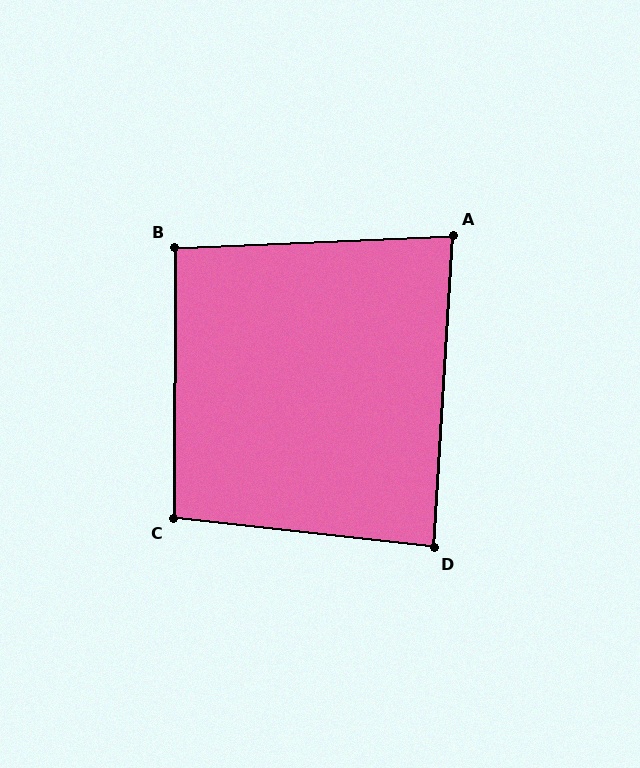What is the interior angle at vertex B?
Approximately 93 degrees (approximately right).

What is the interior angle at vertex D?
Approximately 87 degrees (approximately right).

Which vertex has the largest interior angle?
C, at approximately 96 degrees.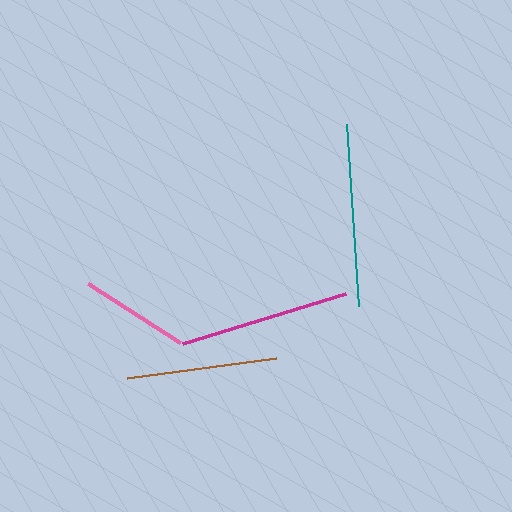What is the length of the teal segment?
The teal segment is approximately 182 pixels long.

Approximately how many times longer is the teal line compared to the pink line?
The teal line is approximately 1.7 times the length of the pink line.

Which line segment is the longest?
The teal line is the longest at approximately 182 pixels.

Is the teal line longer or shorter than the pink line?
The teal line is longer than the pink line.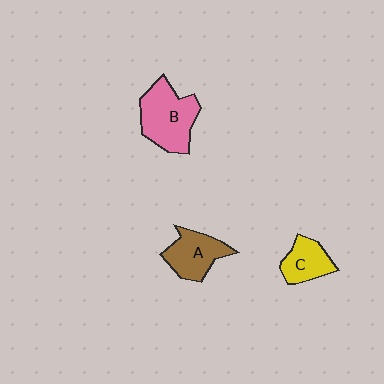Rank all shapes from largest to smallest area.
From largest to smallest: B (pink), A (brown), C (yellow).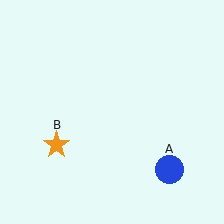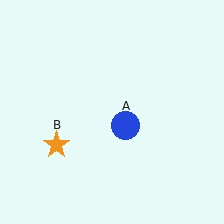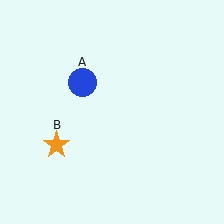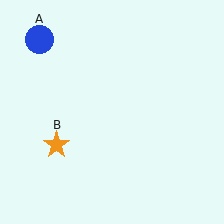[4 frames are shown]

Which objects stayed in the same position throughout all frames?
Orange star (object B) remained stationary.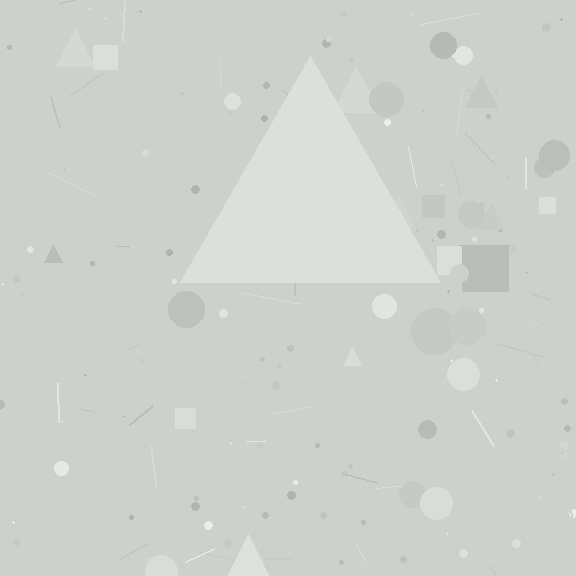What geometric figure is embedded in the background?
A triangle is embedded in the background.